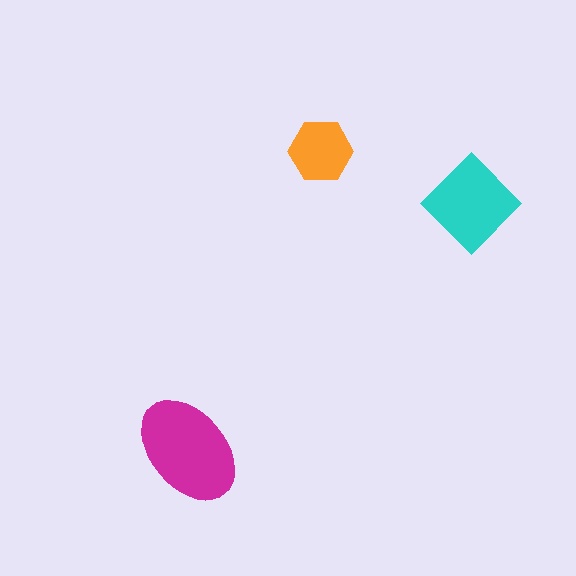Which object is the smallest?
The orange hexagon.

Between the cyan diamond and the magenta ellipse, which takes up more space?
The magenta ellipse.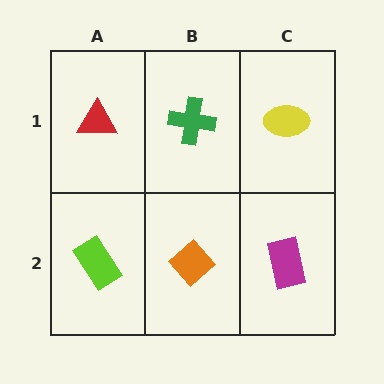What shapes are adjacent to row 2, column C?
A yellow ellipse (row 1, column C), an orange diamond (row 2, column B).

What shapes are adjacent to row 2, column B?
A green cross (row 1, column B), a lime rectangle (row 2, column A), a magenta rectangle (row 2, column C).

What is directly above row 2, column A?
A red triangle.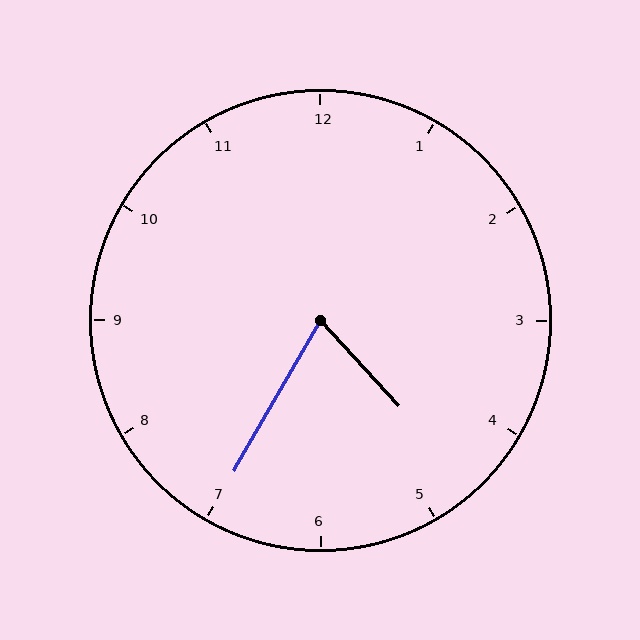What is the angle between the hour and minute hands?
Approximately 72 degrees.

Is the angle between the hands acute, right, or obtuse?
It is acute.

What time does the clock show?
4:35.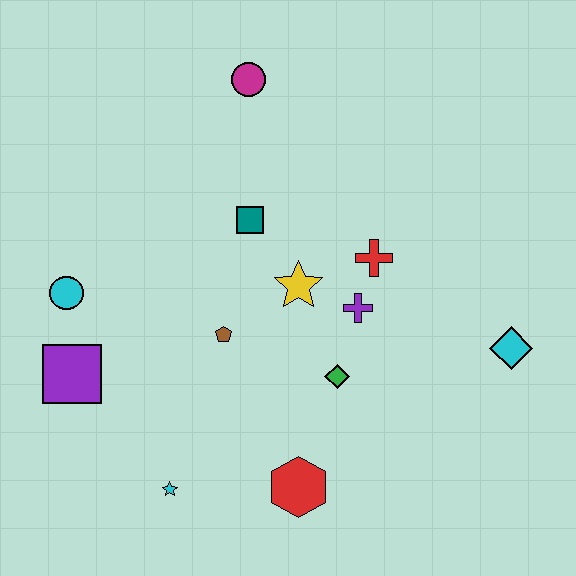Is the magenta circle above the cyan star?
Yes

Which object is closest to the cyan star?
The red hexagon is closest to the cyan star.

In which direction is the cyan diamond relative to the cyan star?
The cyan diamond is to the right of the cyan star.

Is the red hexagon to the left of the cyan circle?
No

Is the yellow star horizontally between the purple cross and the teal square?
Yes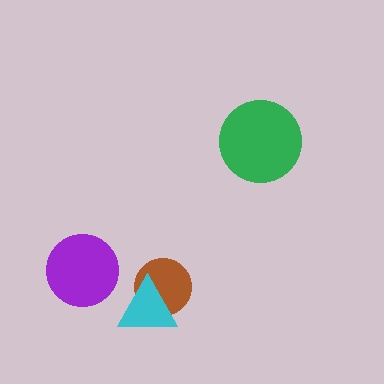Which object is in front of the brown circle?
The cyan triangle is in front of the brown circle.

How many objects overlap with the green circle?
0 objects overlap with the green circle.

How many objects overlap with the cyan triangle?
1 object overlaps with the cyan triangle.